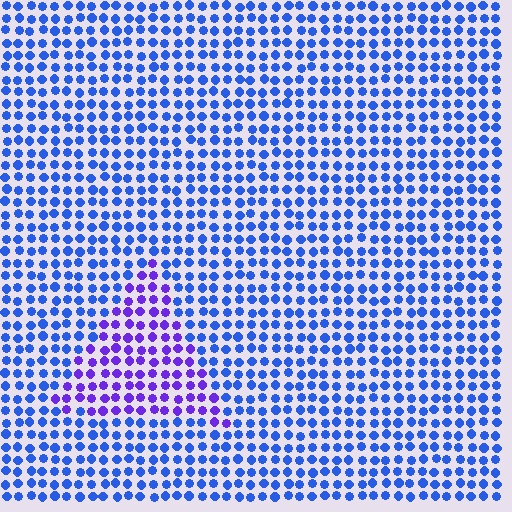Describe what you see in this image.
The image is filled with small blue elements in a uniform arrangement. A triangle-shaped region is visible where the elements are tinted to a slightly different hue, forming a subtle color boundary.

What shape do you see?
I see a triangle.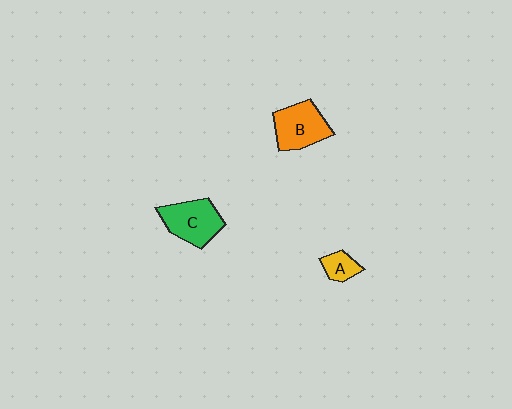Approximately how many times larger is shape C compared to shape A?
Approximately 2.4 times.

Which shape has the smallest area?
Shape A (yellow).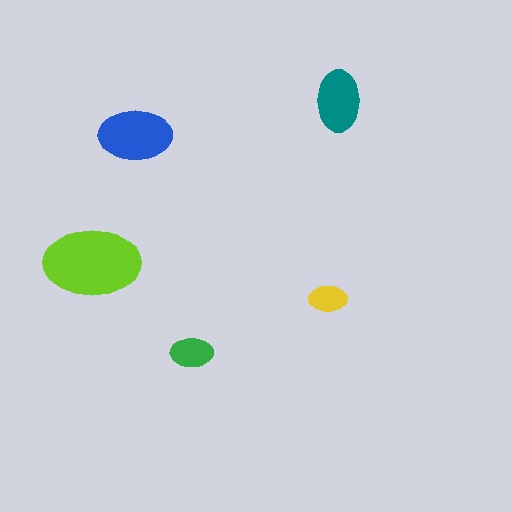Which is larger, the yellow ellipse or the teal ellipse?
The teal one.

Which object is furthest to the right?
The teal ellipse is rightmost.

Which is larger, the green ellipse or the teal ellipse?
The teal one.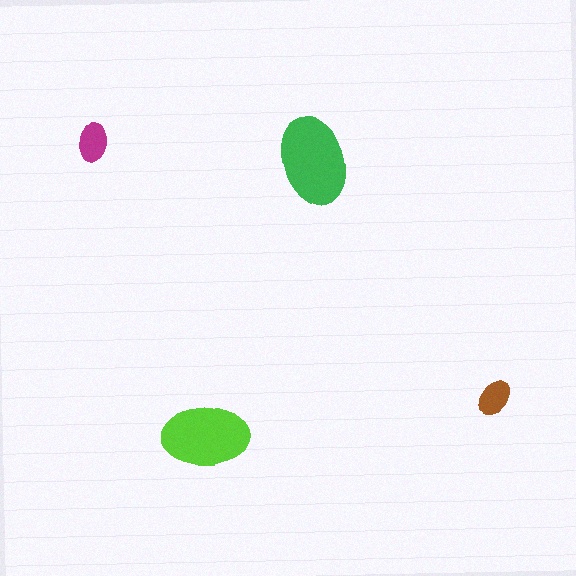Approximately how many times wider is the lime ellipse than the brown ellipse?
About 2.5 times wider.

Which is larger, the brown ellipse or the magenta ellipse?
The magenta one.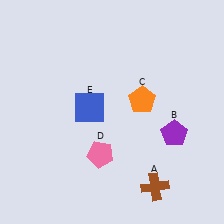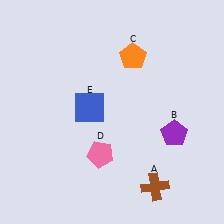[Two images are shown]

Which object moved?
The orange pentagon (C) moved up.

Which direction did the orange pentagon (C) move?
The orange pentagon (C) moved up.